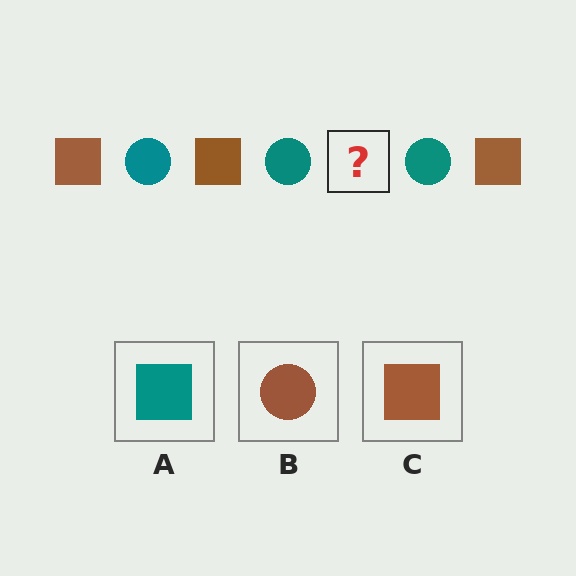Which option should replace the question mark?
Option C.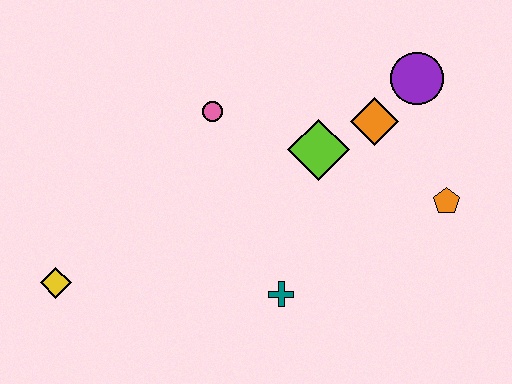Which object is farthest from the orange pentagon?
The yellow diamond is farthest from the orange pentagon.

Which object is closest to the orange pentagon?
The orange diamond is closest to the orange pentagon.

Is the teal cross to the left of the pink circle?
No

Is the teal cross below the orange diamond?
Yes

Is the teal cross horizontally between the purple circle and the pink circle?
Yes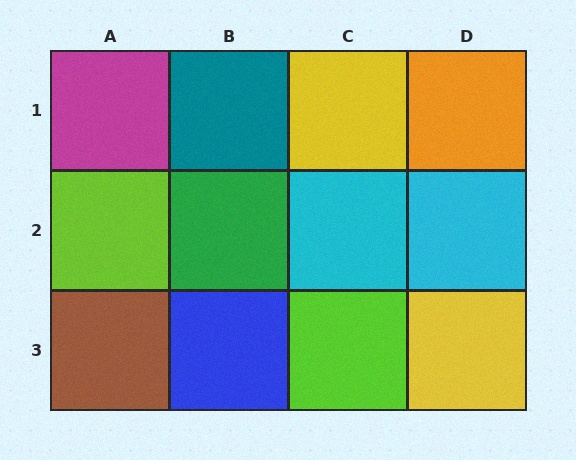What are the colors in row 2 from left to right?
Lime, green, cyan, cyan.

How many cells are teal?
1 cell is teal.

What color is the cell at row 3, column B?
Blue.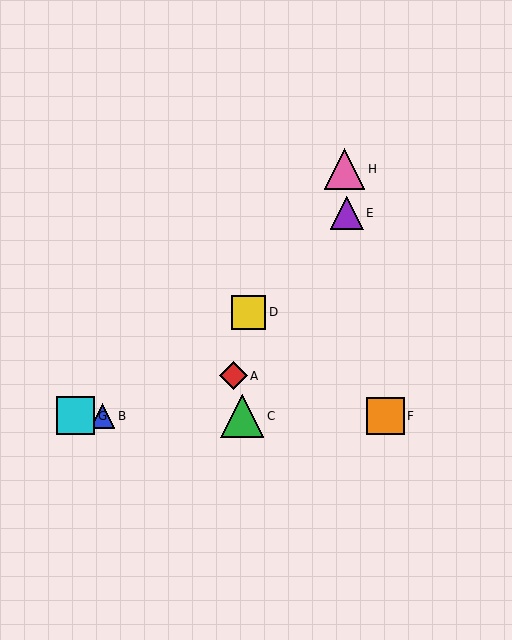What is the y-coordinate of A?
Object A is at y≈376.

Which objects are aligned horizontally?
Objects B, C, F, G are aligned horizontally.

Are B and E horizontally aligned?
No, B is at y≈416 and E is at y≈213.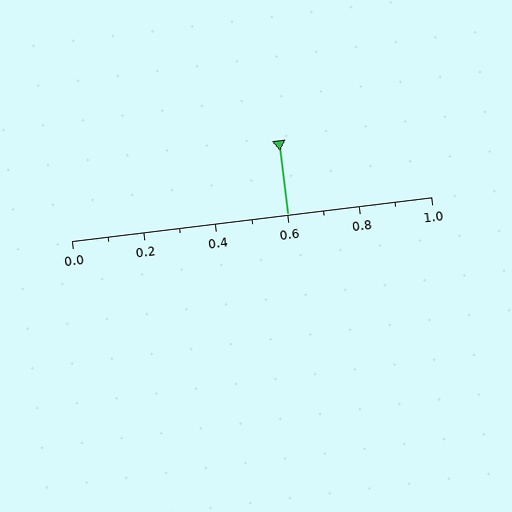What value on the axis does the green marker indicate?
The marker indicates approximately 0.6.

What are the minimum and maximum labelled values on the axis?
The axis runs from 0.0 to 1.0.